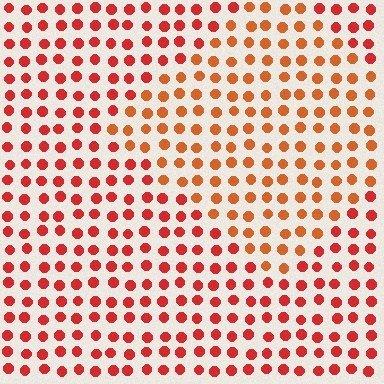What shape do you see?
I see a diamond.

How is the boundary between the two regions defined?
The boundary is defined purely by a slight shift in hue (about 23 degrees). Spacing, size, and orientation are identical on both sides.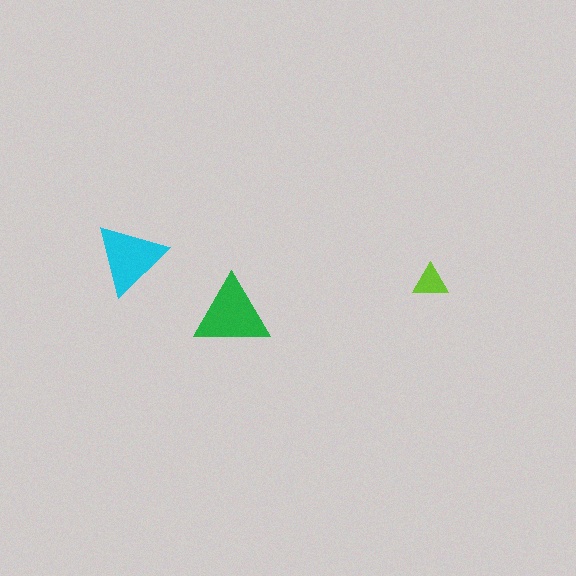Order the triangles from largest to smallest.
the green one, the cyan one, the lime one.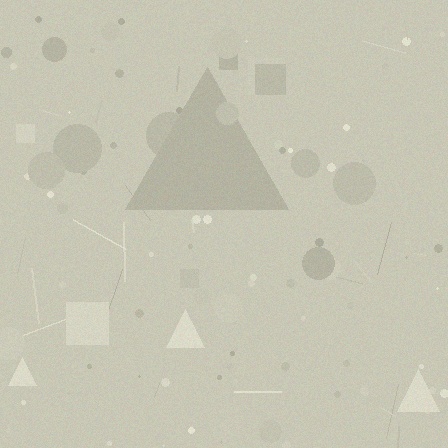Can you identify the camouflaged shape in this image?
The camouflaged shape is a triangle.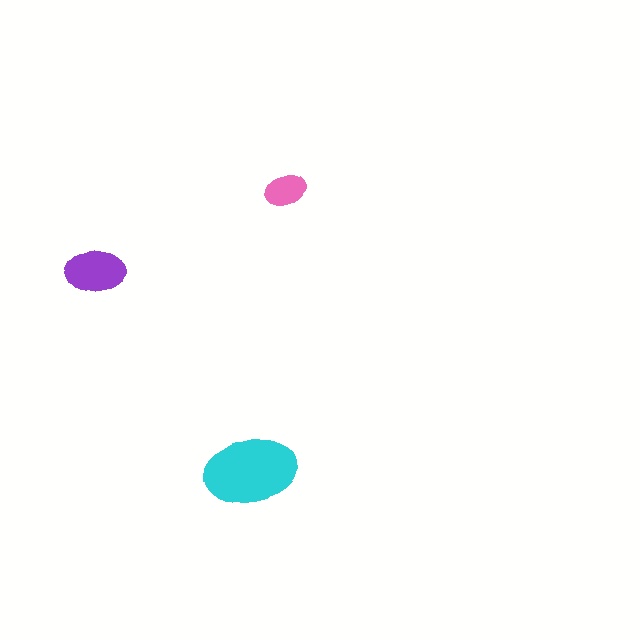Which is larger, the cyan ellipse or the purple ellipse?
The cyan one.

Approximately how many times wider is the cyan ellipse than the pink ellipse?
About 2 times wider.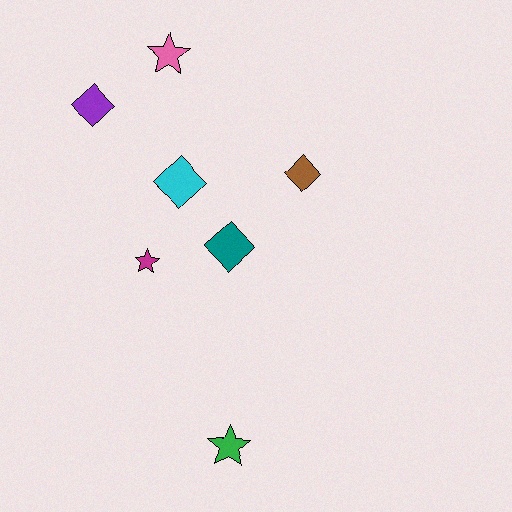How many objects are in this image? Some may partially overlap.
There are 7 objects.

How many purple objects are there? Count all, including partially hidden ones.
There is 1 purple object.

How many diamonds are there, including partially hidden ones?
There are 4 diamonds.